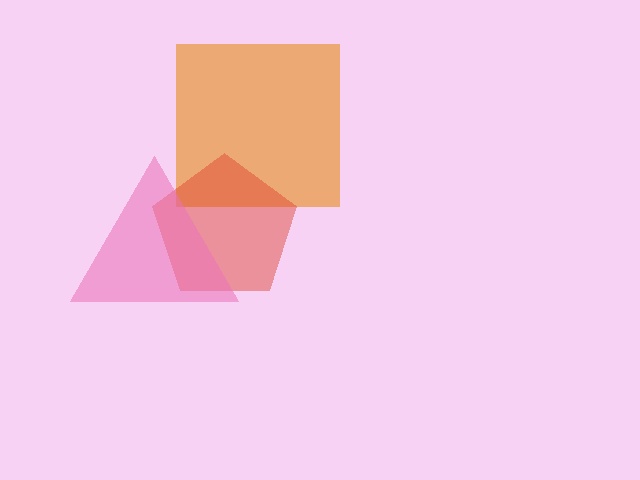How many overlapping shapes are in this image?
There are 3 overlapping shapes in the image.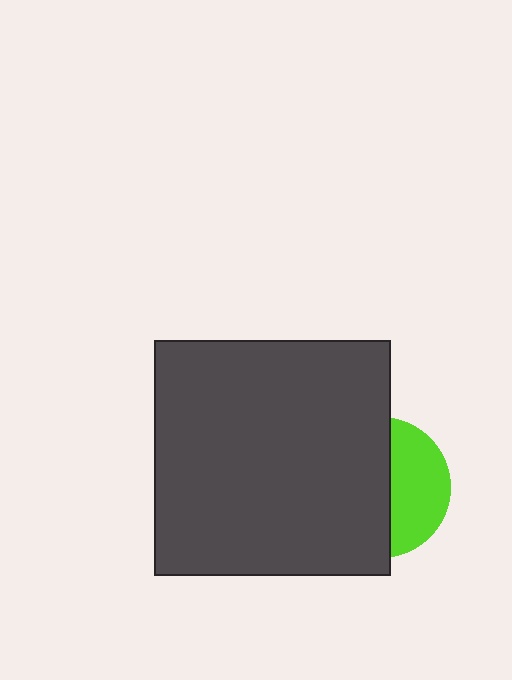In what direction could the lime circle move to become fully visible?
The lime circle could move right. That would shift it out from behind the dark gray square entirely.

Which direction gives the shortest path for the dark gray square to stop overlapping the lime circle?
Moving left gives the shortest separation.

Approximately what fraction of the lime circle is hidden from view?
Roughly 60% of the lime circle is hidden behind the dark gray square.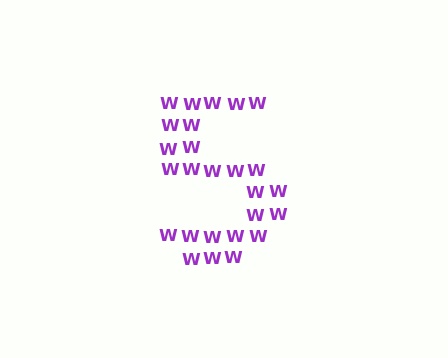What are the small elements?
The small elements are letter W's.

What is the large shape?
The large shape is the digit 5.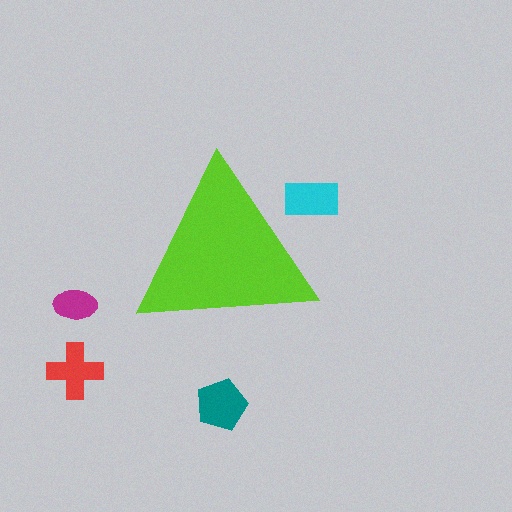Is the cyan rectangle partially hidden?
Yes, the cyan rectangle is partially hidden behind the lime triangle.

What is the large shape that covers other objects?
A lime triangle.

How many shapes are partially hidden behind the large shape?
1 shape is partially hidden.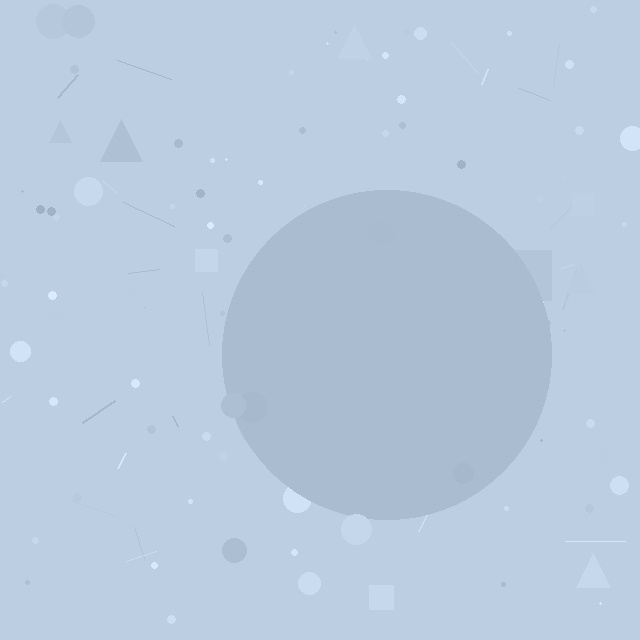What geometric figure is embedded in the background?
A circle is embedded in the background.